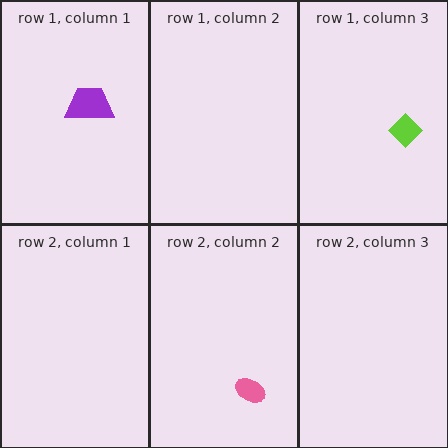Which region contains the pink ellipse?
The row 2, column 2 region.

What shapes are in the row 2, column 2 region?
The pink ellipse.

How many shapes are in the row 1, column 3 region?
1.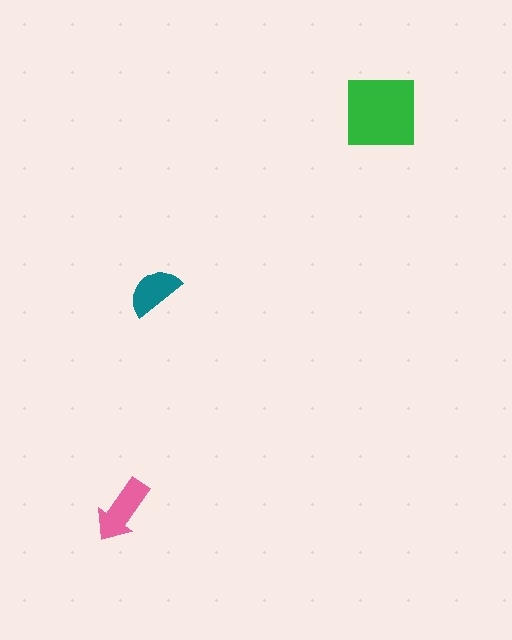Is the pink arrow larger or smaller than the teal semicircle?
Larger.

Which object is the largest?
The green square.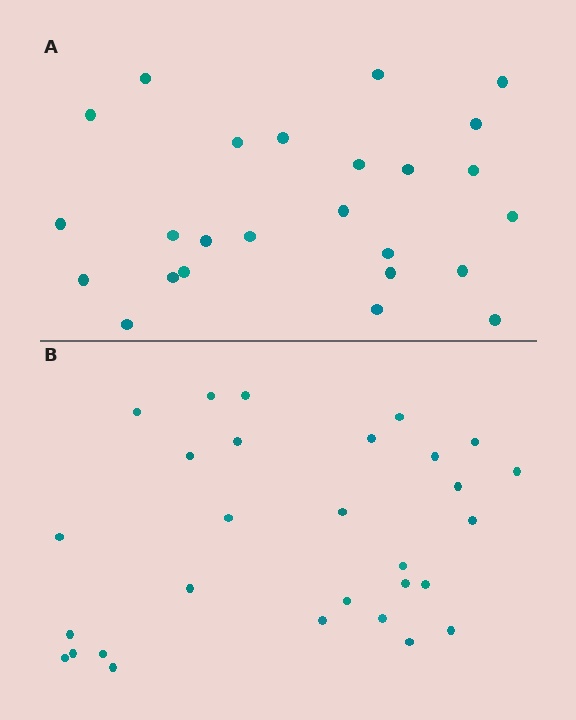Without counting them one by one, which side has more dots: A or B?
Region B (the bottom region) has more dots.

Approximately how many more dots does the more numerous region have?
Region B has about 4 more dots than region A.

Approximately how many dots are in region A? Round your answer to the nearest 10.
About 20 dots. (The exact count is 25, which rounds to 20.)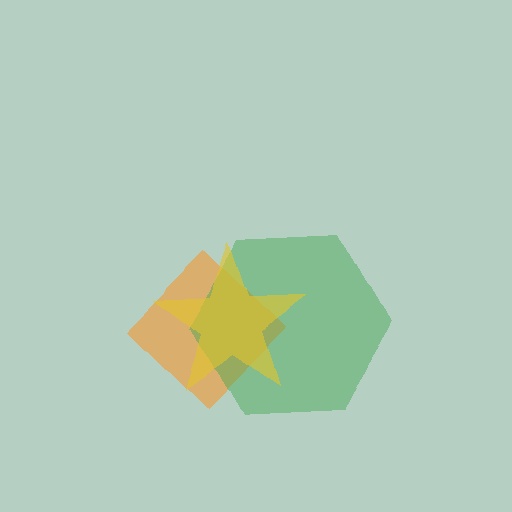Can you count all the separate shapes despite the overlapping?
Yes, there are 3 separate shapes.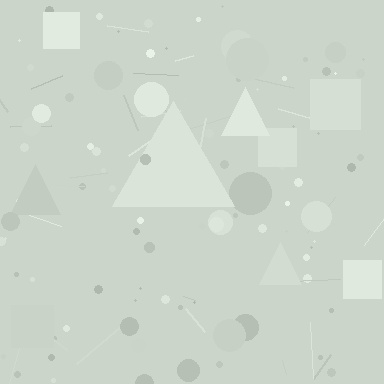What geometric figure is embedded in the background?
A triangle is embedded in the background.